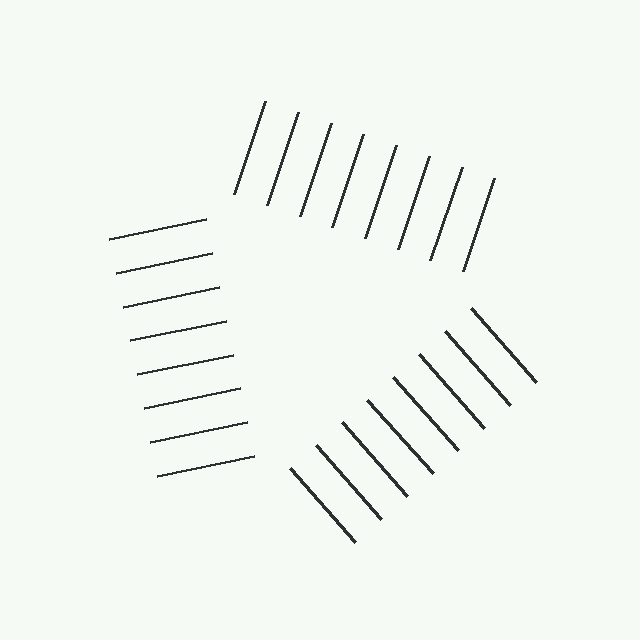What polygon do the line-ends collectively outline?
An illusory triangle — the line segments terminate on its edges but no continuous stroke is drawn.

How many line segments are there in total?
24 — 8 along each of the 3 edges.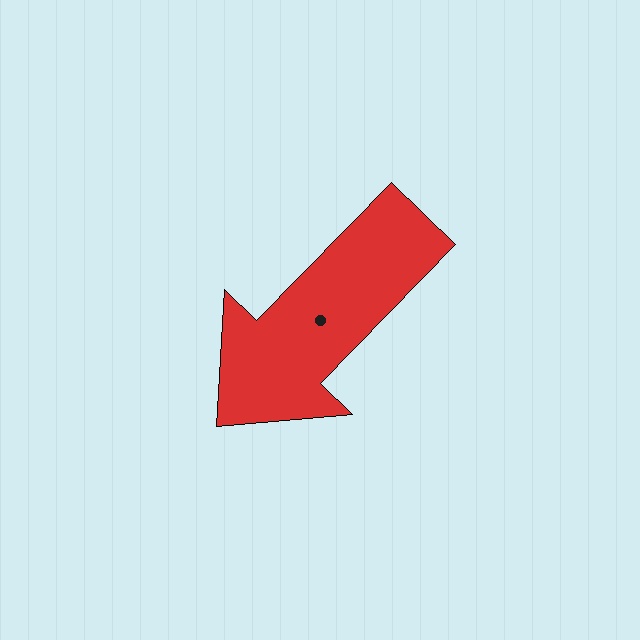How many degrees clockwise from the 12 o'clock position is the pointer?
Approximately 224 degrees.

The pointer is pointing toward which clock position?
Roughly 7 o'clock.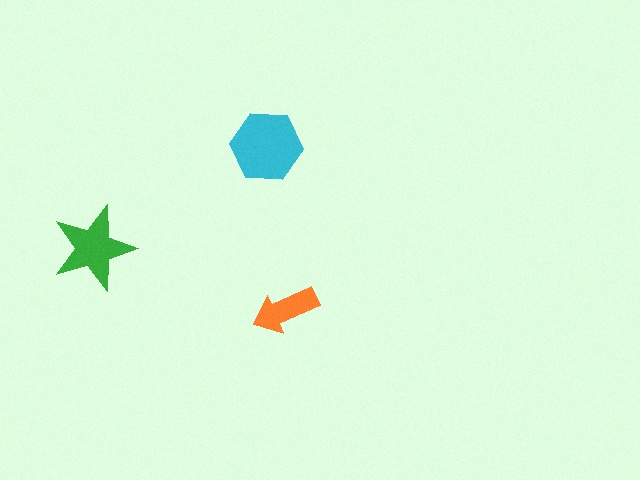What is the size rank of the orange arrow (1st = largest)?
3rd.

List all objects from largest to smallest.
The cyan hexagon, the green star, the orange arrow.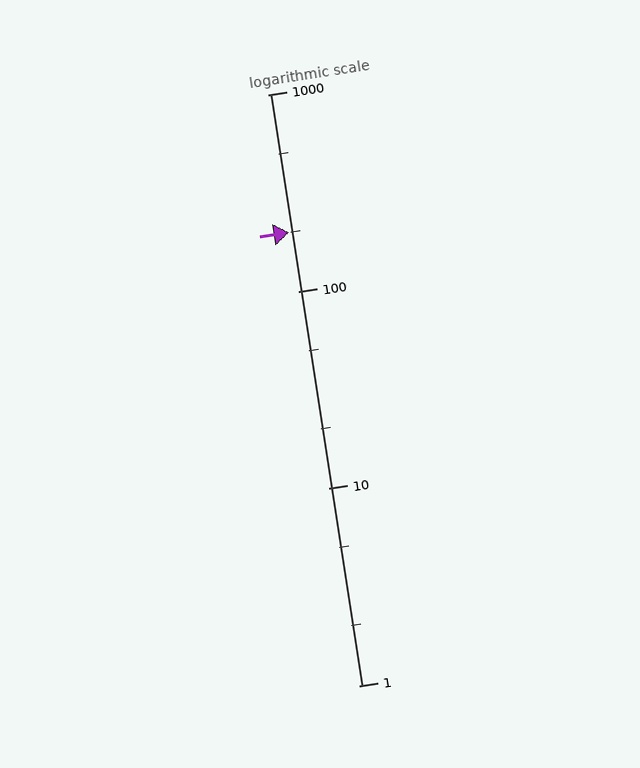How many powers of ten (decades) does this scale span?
The scale spans 3 decades, from 1 to 1000.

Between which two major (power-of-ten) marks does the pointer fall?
The pointer is between 100 and 1000.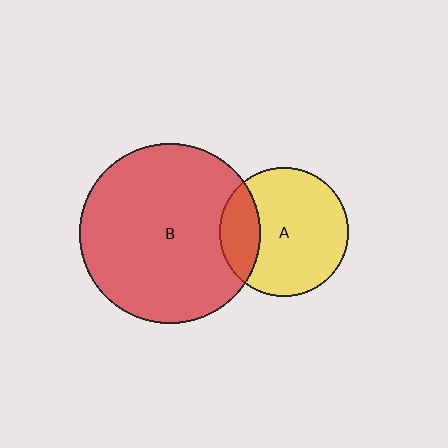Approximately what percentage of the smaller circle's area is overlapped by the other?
Approximately 20%.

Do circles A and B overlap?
Yes.